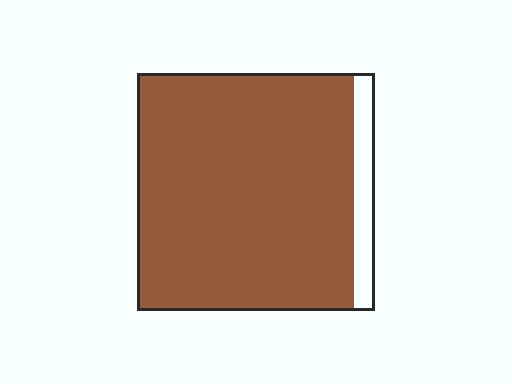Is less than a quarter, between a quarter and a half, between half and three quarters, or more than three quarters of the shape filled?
More than three quarters.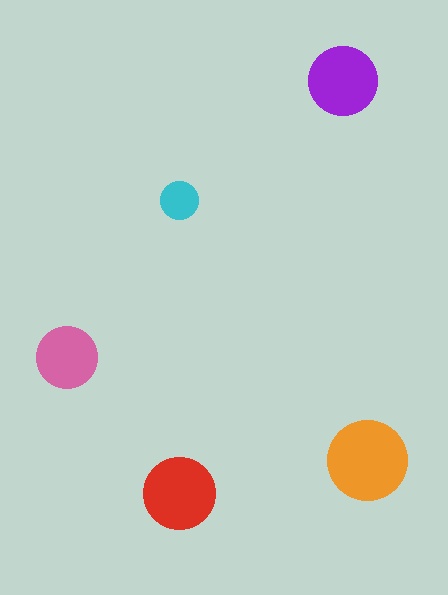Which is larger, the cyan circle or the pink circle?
The pink one.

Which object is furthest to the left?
The pink circle is leftmost.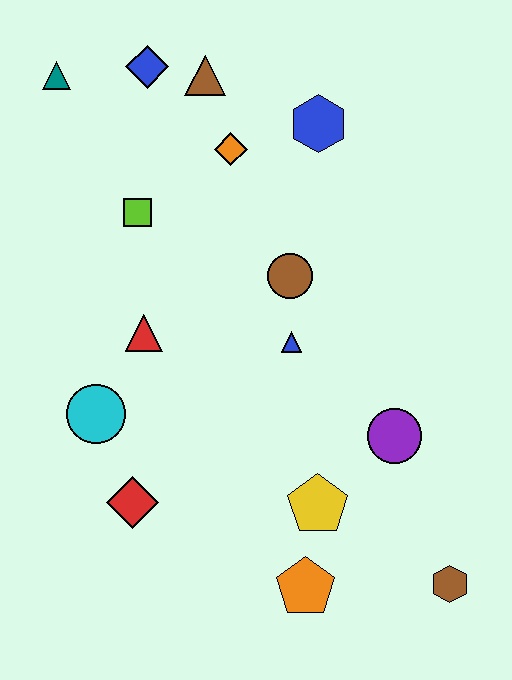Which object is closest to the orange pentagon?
The yellow pentagon is closest to the orange pentagon.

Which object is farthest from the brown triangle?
The brown hexagon is farthest from the brown triangle.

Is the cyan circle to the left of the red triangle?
Yes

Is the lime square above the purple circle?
Yes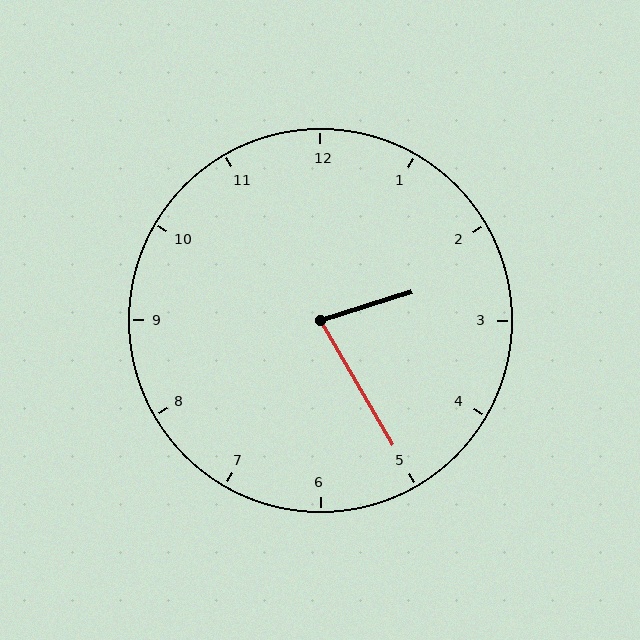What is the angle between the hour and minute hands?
Approximately 78 degrees.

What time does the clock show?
2:25.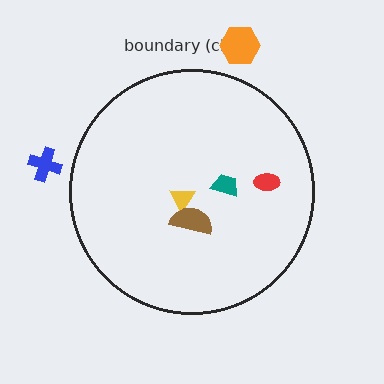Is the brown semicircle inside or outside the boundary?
Inside.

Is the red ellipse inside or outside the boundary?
Inside.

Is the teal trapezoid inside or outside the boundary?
Inside.